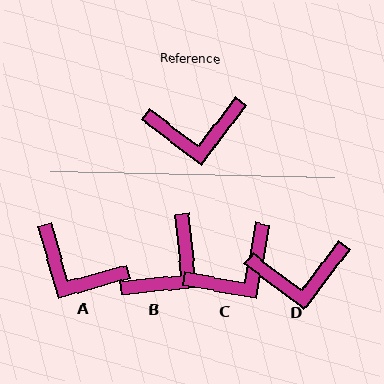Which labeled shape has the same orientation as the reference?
D.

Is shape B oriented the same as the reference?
No, it is off by about 43 degrees.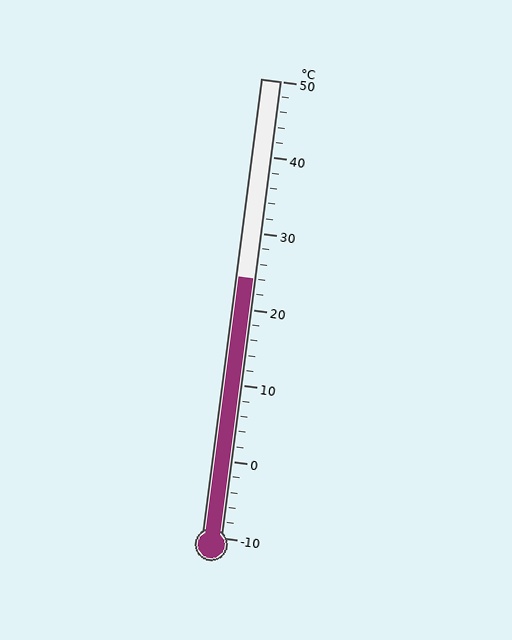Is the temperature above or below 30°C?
The temperature is below 30°C.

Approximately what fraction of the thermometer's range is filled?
The thermometer is filled to approximately 55% of its range.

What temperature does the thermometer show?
The thermometer shows approximately 24°C.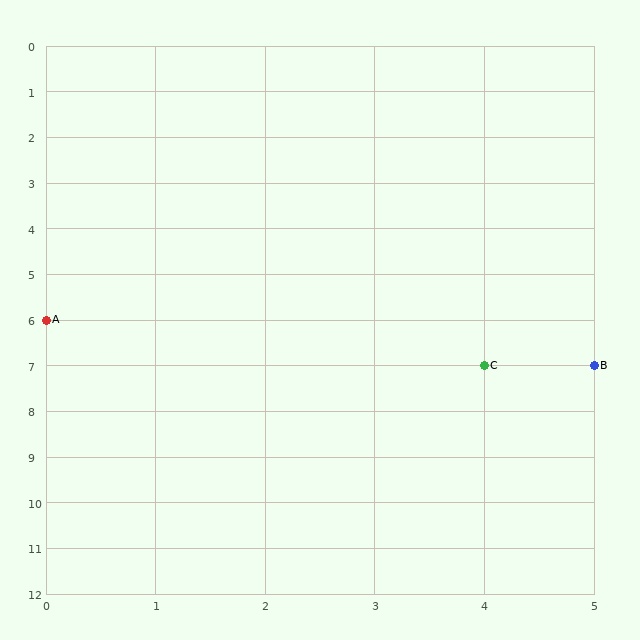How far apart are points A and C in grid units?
Points A and C are 4 columns and 1 row apart (about 4.1 grid units diagonally).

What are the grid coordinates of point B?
Point B is at grid coordinates (5, 7).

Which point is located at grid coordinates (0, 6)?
Point A is at (0, 6).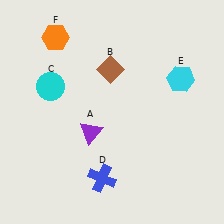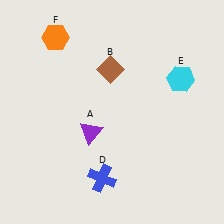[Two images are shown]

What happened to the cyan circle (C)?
The cyan circle (C) was removed in Image 2. It was in the top-left area of Image 1.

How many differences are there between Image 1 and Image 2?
There is 1 difference between the two images.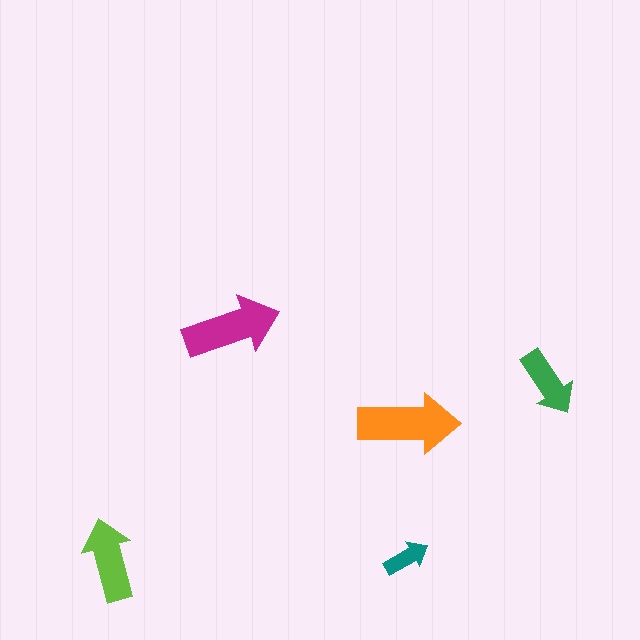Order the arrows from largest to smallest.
the orange one, the magenta one, the lime one, the green one, the teal one.